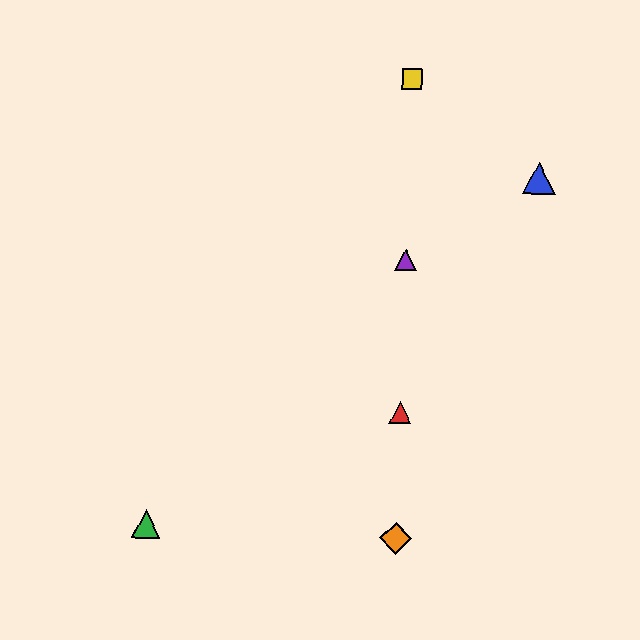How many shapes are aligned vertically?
4 shapes (the red triangle, the yellow square, the purple triangle, the orange diamond) are aligned vertically.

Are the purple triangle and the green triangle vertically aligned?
No, the purple triangle is at x≈406 and the green triangle is at x≈146.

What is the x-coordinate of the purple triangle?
The purple triangle is at x≈406.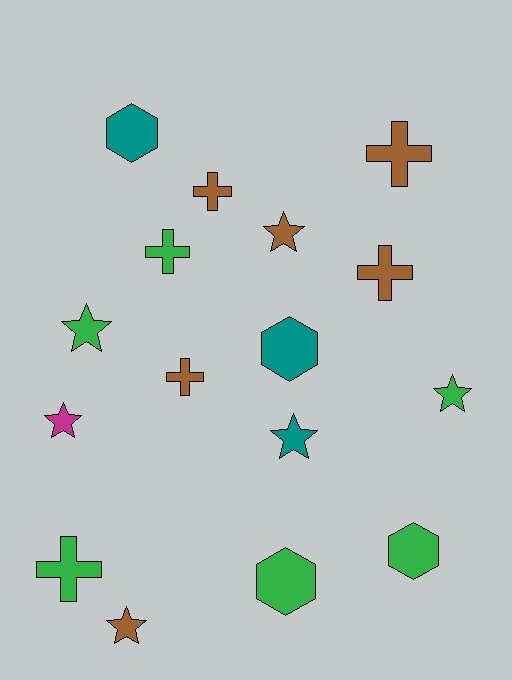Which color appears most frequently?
Brown, with 6 objects.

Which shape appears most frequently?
Cross, with 6 objects.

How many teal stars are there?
There is 1 teal star.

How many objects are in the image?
There are 16 objects.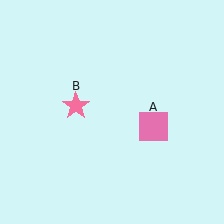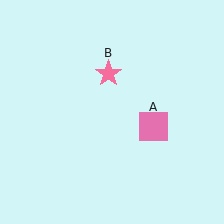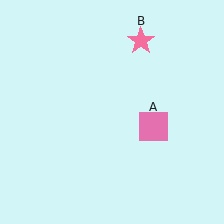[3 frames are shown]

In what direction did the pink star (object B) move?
The pink star (object B) moved up and to the right.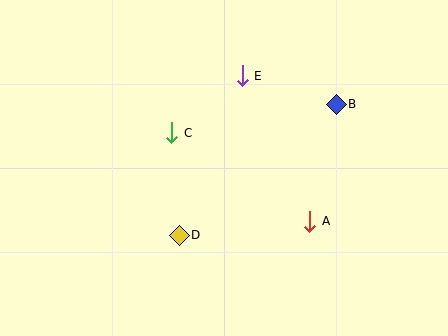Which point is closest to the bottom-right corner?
Point A is closest to the bottom-right corner.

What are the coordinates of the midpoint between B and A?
The midpoint between B and A is at (323, 163).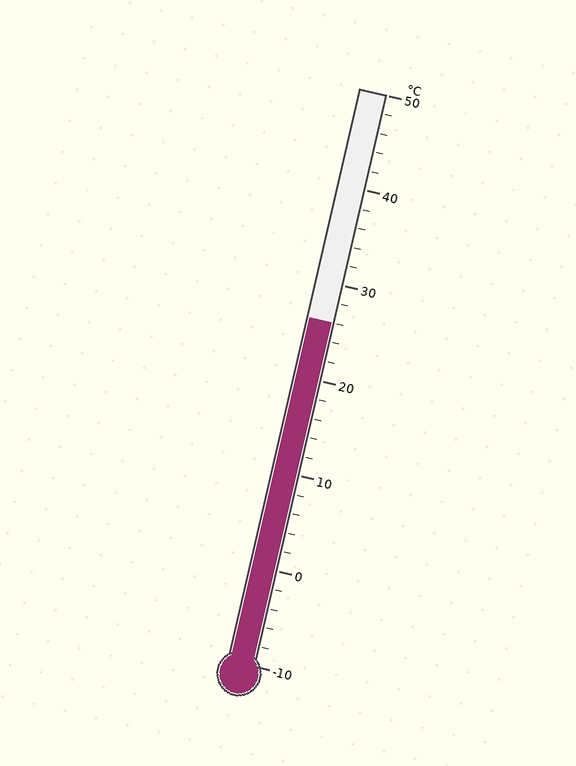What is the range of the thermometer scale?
The thermometer scale ranges from -10°C to 50°C.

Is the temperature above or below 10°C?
The temperature is above 10°C.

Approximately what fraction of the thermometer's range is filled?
The thermometer is filled to approximately 60% of its range.